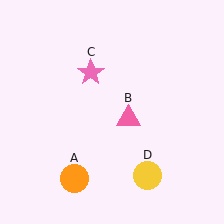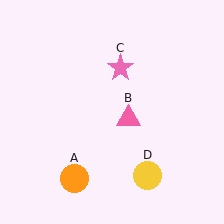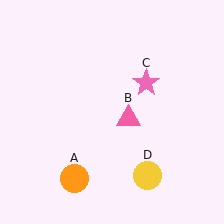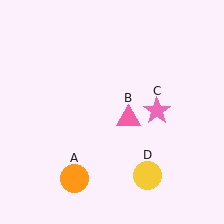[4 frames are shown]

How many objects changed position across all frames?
1 object changed position: pink star (object C).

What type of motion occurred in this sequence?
The pink star (object C) rotated clockwise around the center of the scene.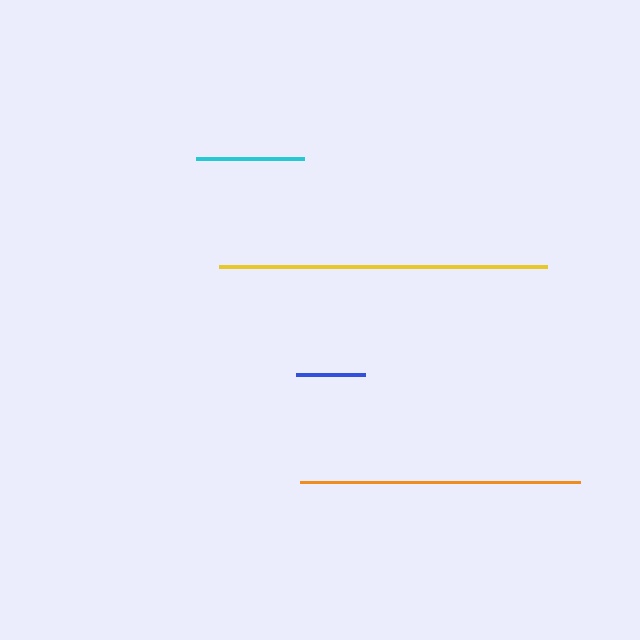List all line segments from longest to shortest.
From longest to shortest: yellow, orange, cyan, blue.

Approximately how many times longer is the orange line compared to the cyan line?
The orange line is approximately 2.6 times the length of the cyan line.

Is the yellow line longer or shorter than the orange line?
The yellow line is longer than the orange line.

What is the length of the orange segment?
The orange segment is approximately 280 pixels long.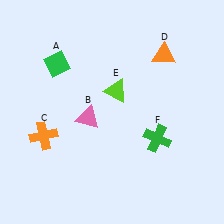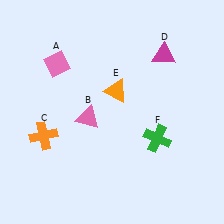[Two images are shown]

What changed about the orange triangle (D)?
In Image 1, D is orange. In Image 2, it changed to magenta.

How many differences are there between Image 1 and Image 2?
There are 3 differences between the two images.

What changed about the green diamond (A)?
In Image 1, A is green. In Image 2, it changed to pink.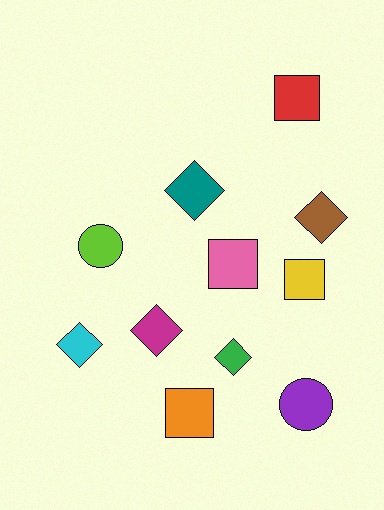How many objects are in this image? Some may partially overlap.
There are 11 objects.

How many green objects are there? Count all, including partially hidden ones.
There is 1 green object.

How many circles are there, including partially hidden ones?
There are 2 circles.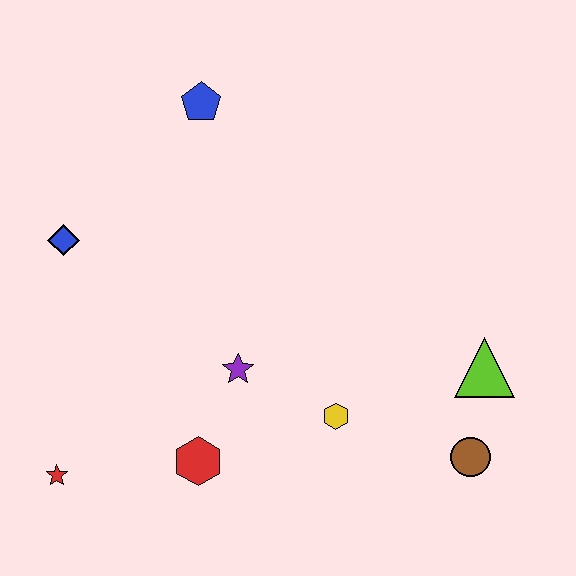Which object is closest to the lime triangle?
The brown circle is closest to the lime triangle.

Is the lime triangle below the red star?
No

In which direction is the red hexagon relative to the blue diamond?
The red hexagon is below the blue diamond.